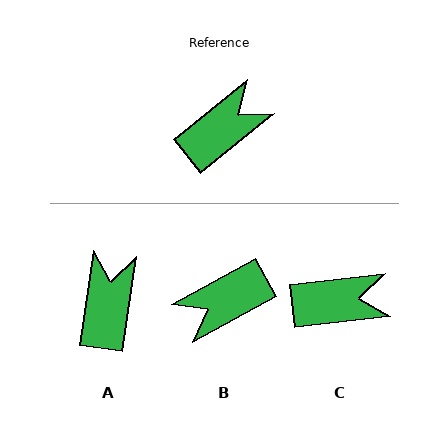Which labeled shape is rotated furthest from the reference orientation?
B, about 170 degrees away.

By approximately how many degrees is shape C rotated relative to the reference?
Approximately 33 degrees clockwise.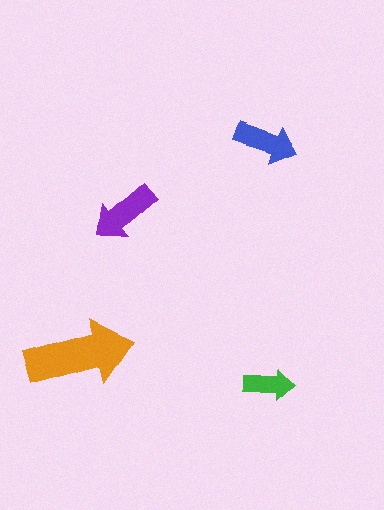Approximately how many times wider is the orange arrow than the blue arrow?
About 1.5 times wider.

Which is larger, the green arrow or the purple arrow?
The purple one.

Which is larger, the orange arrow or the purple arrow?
The orange one.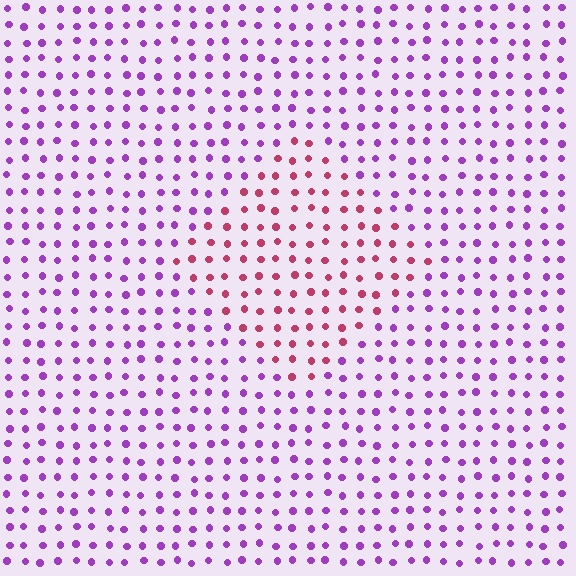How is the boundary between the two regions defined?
The boundary is defined purely by a slight shift in hue (about 54 degrees). Spacing, size, and orientation are identical on both sides.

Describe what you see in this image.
The image is filled with small purple elements in a uniform arrangement. A diamond-shaped region is visible where the elements are tinted to a slightly different hue, forming a subtle color boundary.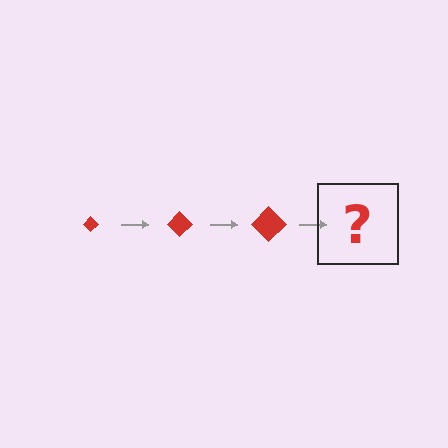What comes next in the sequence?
The next element should be a red diamond, larger than the previous one.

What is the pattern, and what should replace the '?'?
The pattern is that the diamond gets progressively larger each step. The '?' should be a red diamond, larger than the previous one.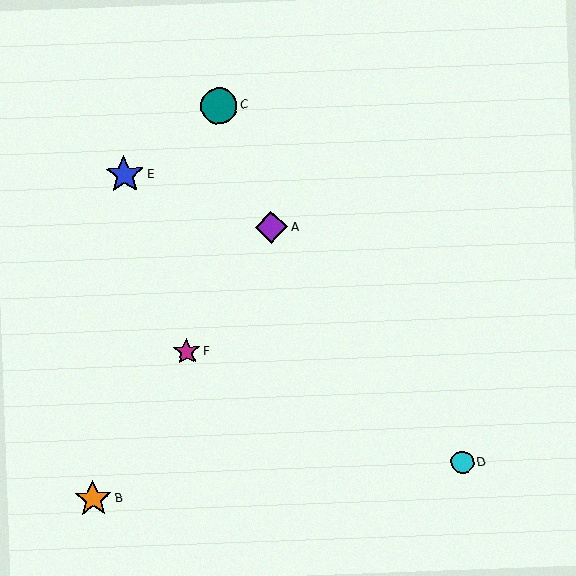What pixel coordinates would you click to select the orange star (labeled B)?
Click at (93, 499) to select the orange star B.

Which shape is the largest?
The blue star (labeled E) is the largest.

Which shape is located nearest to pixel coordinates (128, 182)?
The blue star (labeled E) at (124, 175) is nearest to that location.